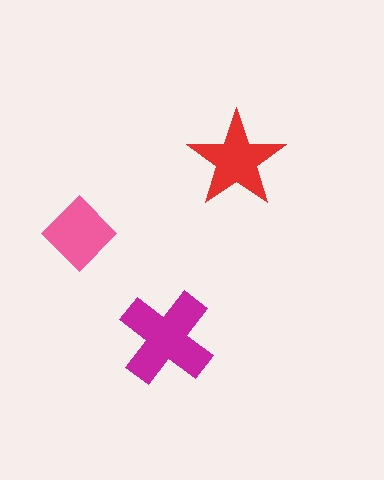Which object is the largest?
The magenta cross.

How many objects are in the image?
There are 3 objects in the image.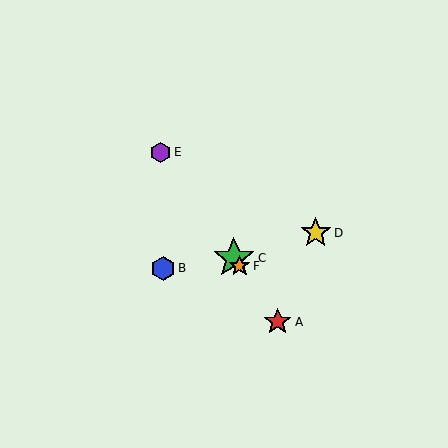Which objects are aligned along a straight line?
Objects A, C, E, F are aligned along a straight line.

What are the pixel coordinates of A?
Object A is at (278, 322).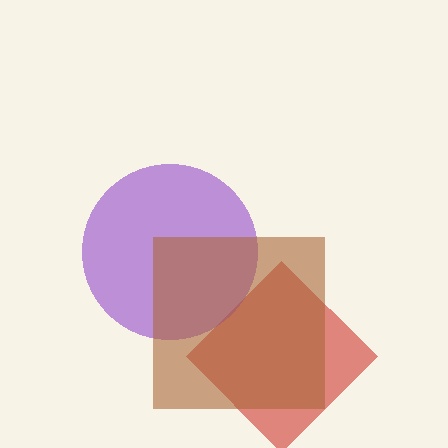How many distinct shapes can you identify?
There are 3 distinct shapes: a red diamond, a purple circle, a brown square.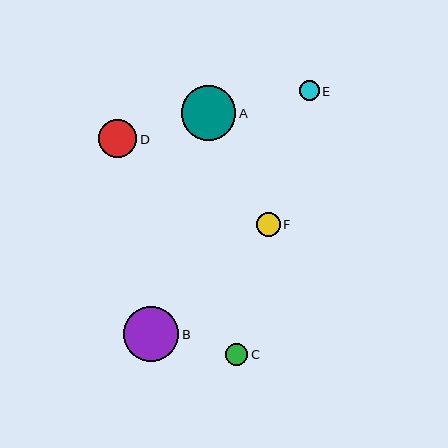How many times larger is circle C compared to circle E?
Circle C is approximately 1.1 times the size of circle E.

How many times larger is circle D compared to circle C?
Circle D is approximately 1.7 times the size of circle C.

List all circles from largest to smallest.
From largest to smallest: B, A, D, F, C, E.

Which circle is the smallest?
Circle E is the smallest with a size of approximately 20 pixels.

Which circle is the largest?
Circle B is the largest with a size of approximately 55 pixels.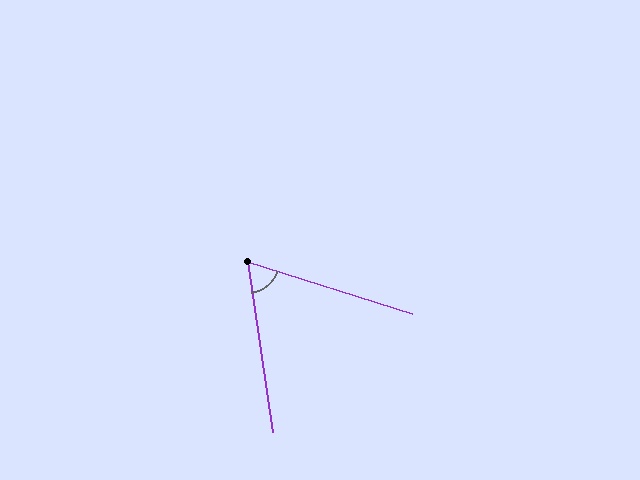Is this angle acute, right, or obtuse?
It is acute.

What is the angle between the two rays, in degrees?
Approximately 64 degrees.